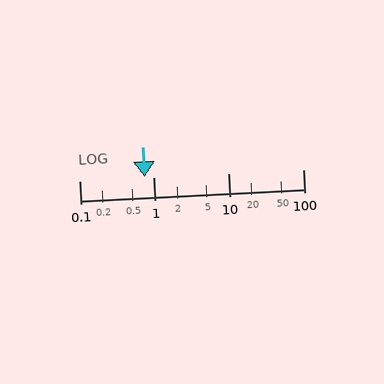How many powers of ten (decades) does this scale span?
The scale spans 3 decades, from 0.1 to 100.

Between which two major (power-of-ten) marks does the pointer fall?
The pointer is between 0.1 and 1.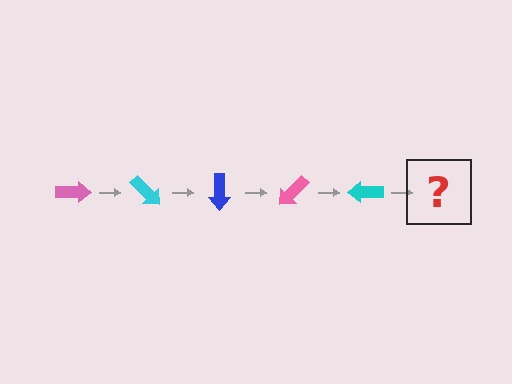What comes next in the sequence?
The next element should be a blue arrow, rotated 225 degrees from the start.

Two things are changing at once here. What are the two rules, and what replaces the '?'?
The two rules are that it rotates 45 degrees each step and the color cycles through pink, cyan, and blue. The '?' should be a blue arrow, rotated 225 degrees from the start.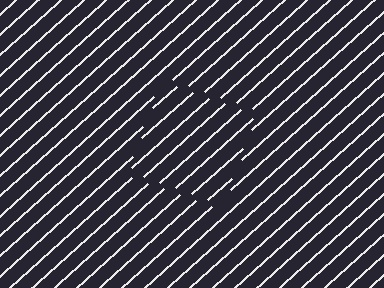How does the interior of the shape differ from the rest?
The interior of the shape contains the same grating, shifted by half a period — the contour is defined by the phase discontinuity where line-ends from the inner and outer gratings abut.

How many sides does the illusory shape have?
4 sides — the line-ends trace a square.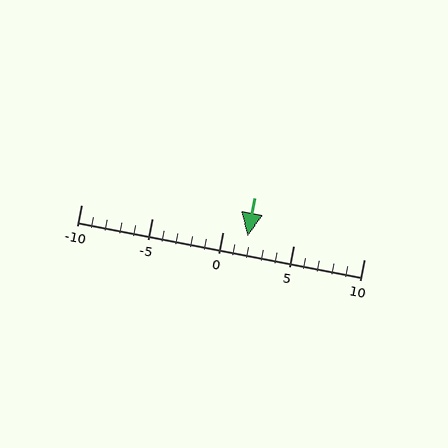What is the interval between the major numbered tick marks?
The major tick marks are spaced 5 units apart.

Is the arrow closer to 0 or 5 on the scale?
The arrow is closer to 0.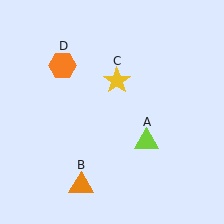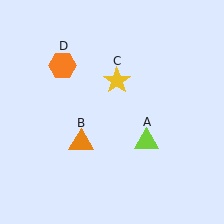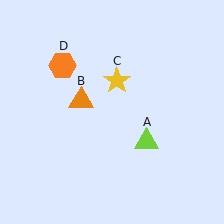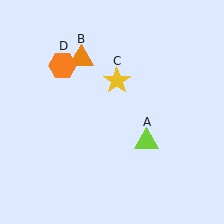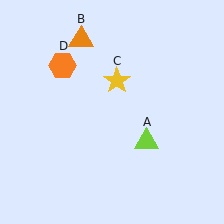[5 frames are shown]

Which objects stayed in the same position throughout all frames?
Lime triangle (object A) and yellow star (object C) and orange hexagon (object D) remained stationary.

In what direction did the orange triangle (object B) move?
The orange triangle (object B) moved up.